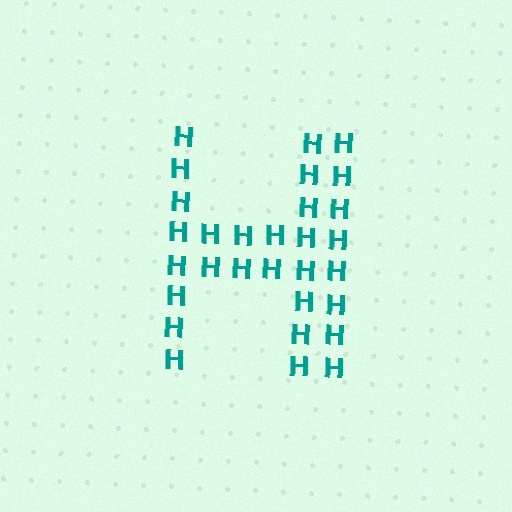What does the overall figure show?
The overall figure shows the letter H.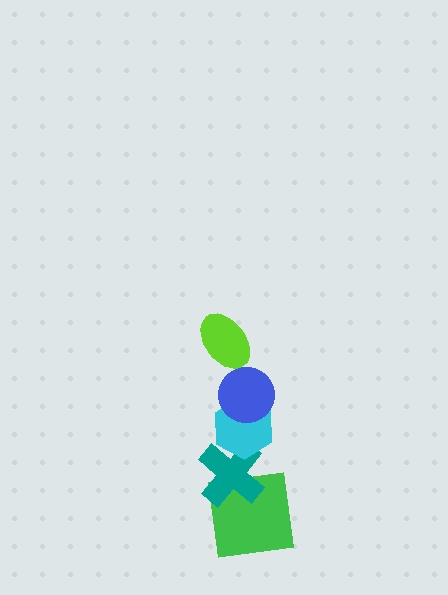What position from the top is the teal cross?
The teal cross is 4th from the top.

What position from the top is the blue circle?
The blue circle is 2nd from the top.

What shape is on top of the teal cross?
The cyan hexagon is on top of the teal cross.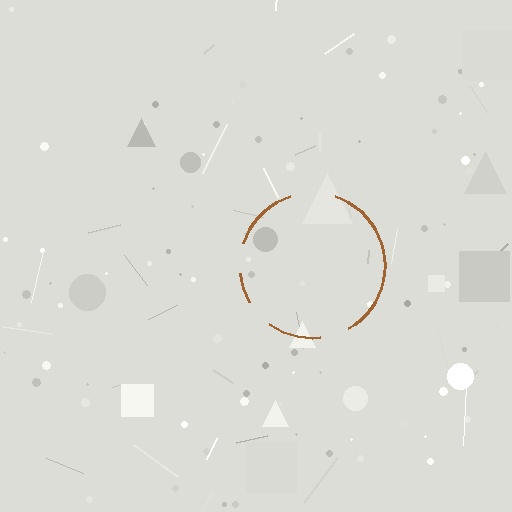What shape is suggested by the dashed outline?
The dashed outline suggests a circle.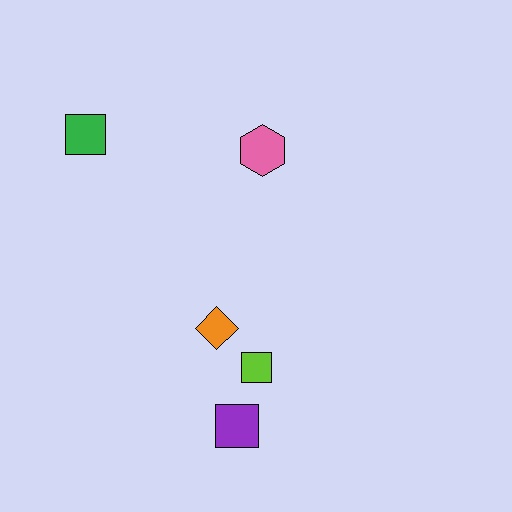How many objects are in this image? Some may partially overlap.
There are 5 objects.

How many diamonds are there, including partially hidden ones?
There is 1 diamond.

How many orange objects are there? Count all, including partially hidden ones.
There is 1 orange object.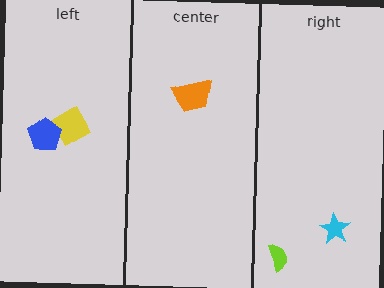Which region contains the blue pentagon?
The left region.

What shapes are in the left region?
The yellow diamond, the blue pentagon.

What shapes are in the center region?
The orange trapezoid.